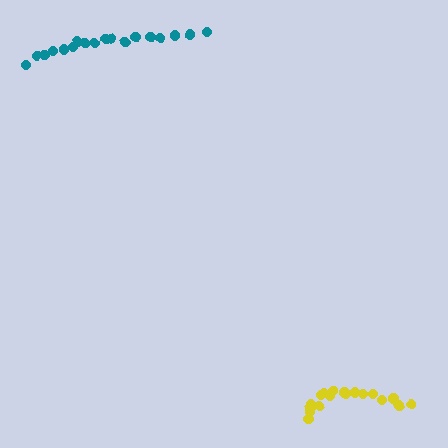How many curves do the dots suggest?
There are 2 distinct paths.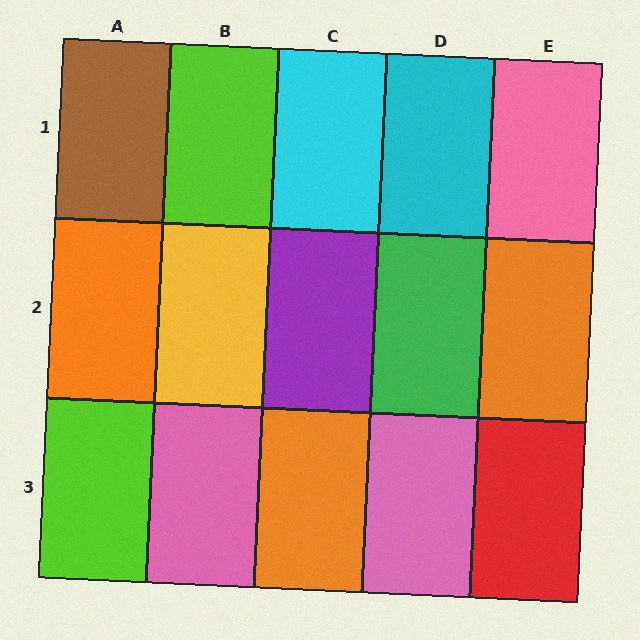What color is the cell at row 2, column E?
Orange.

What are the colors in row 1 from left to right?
Brown, lime, cyan, cyan, pink.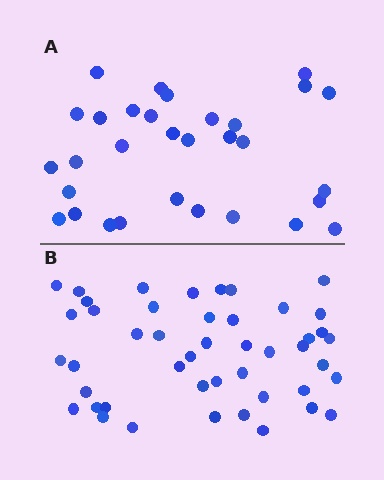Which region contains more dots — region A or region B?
Region B (the bottom region) has more dots.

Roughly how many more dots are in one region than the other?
Region B has approximately 15 more dots than region A.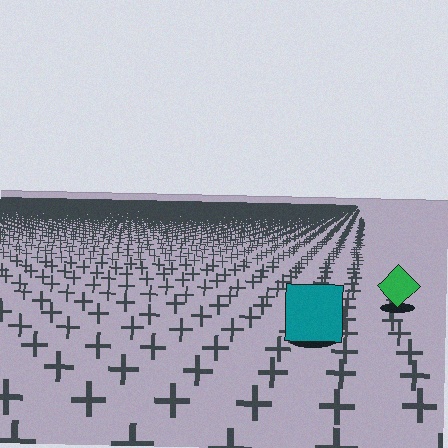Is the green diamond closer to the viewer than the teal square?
No. The teal square is closer — you can tell from the texture gradient: the ground texture is coarser near it.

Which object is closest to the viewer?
The teal square is closest. The texture marks near it are larger and more spread out.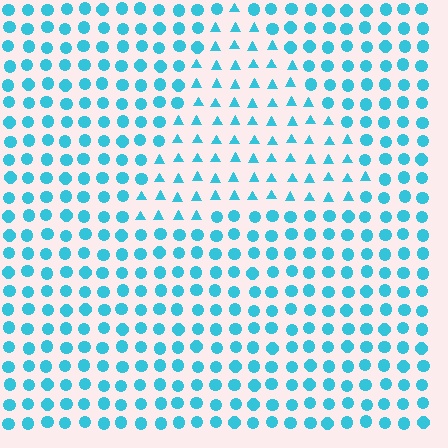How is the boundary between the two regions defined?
The boundary is defined by a change in element shape: triangles inside vs. circles outside. All elements share the same color and spacing.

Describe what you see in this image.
The image is filled with small cyan elements arranged in a uniform grid. A triangle-shaped region contains triangles, while the surrounding area contains circles. The boundary is defined purely by the change in element shape.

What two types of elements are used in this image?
The image uses triangles inside the triangle region and circles outside it.